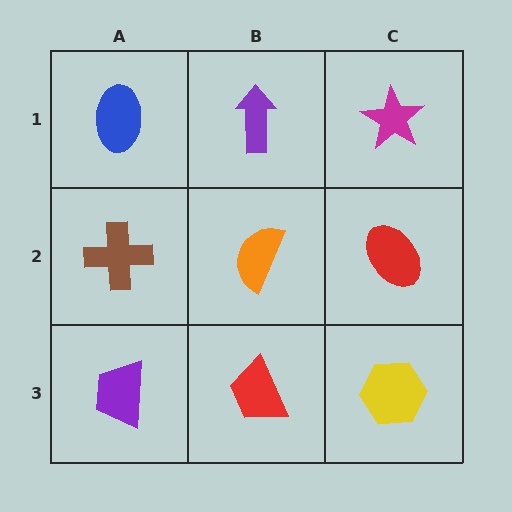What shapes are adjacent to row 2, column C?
A magenta star (row 1, column C), a yellow hexagon (row 3, column C), an orange semicircle (row 2, column B).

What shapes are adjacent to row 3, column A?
A brown cross (row 2, column A), a red trapezoid (row 3, column B).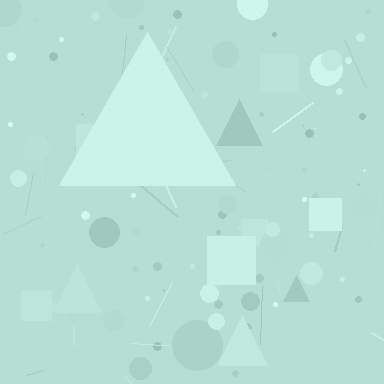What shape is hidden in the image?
A triangle is hidden in the image.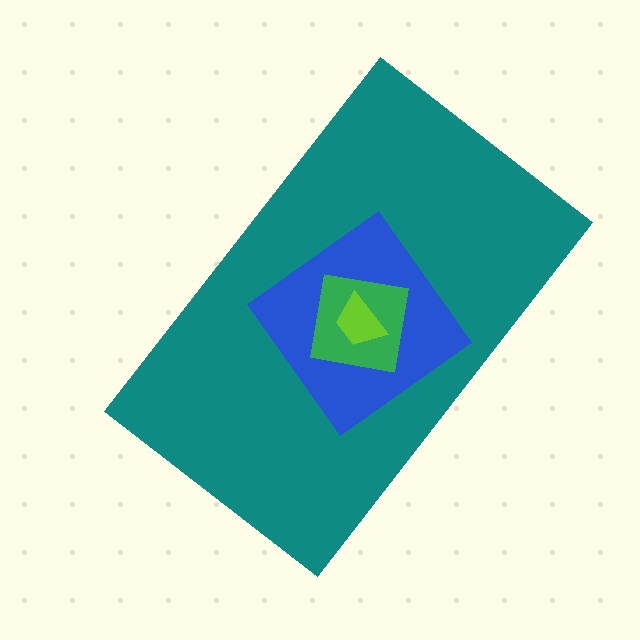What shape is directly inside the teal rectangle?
The blue diamond.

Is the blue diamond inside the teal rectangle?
Yes.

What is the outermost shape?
The teal rectangle.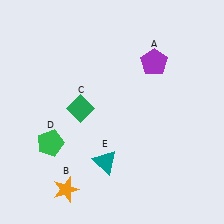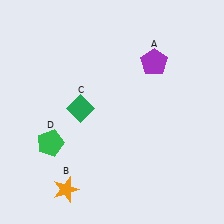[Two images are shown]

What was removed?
The teal triangle (E) was removed in Image 2.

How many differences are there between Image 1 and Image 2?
There is 1 difference between the two images.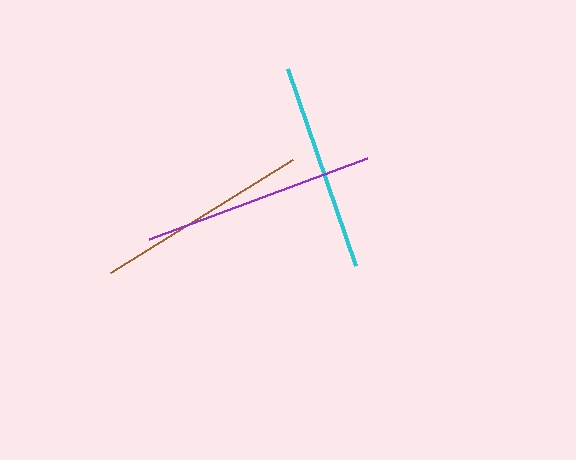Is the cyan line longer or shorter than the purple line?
The purple line is longer than the cyan line.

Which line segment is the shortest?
The cyan line is the shortest at approximately 208 pixels.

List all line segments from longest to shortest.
From longest to shortest: purple, brown, cyan.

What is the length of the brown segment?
The brown segment is approximately 215 pixels long.